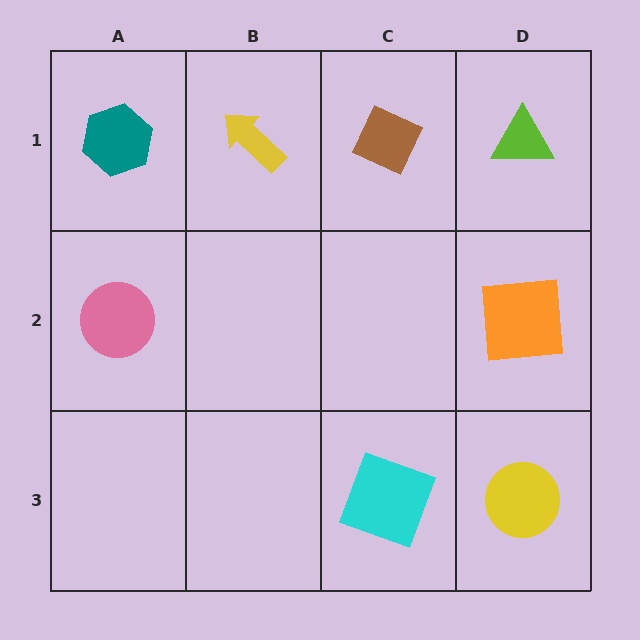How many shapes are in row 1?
4 shapes.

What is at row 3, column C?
A cyan square.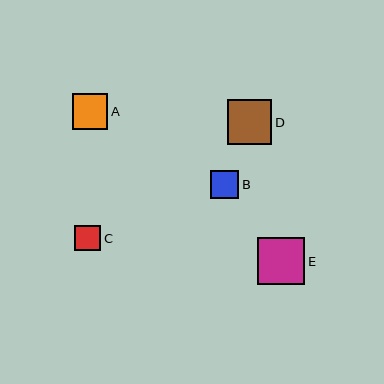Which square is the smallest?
Square C is the smallest with a size of approximately 26 pixels.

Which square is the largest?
Square E is the largest with a size of approximately 47 pixels.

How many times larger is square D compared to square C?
Square D is approximately 1.7 times the size of square C.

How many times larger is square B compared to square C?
Square B is approximately 1.1 times the size of square C.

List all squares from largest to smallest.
From largest to smallest: E, D, A, B, C.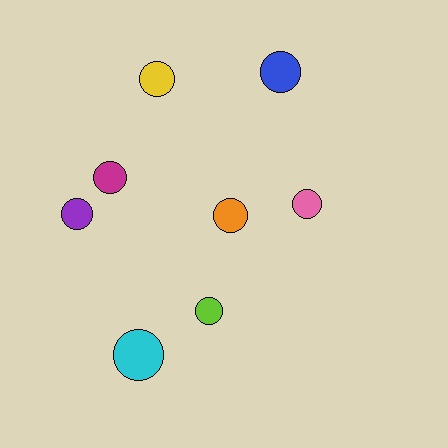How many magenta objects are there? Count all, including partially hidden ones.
There is 1 magenta object.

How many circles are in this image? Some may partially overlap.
There are 8 circles.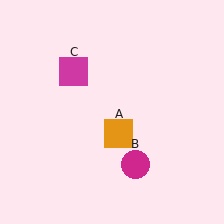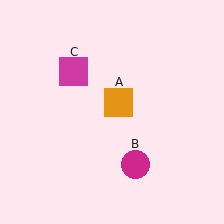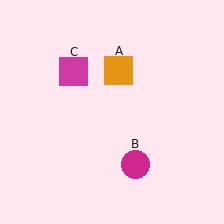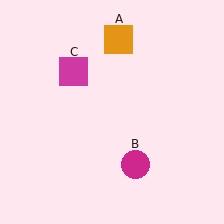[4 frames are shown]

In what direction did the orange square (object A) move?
The orange square (object A) moved up.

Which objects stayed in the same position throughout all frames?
Magenta circle (object B) and magenta square (object C) remained stationary.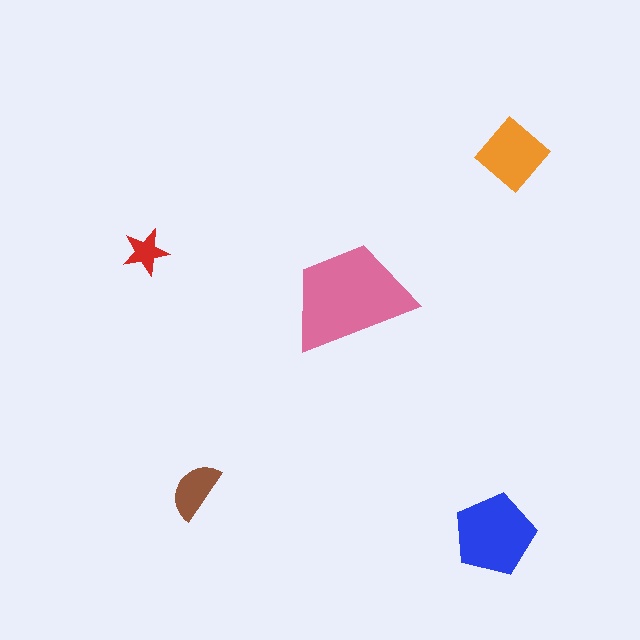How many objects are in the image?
There are 5 objects in the image.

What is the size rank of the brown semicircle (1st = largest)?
4th.